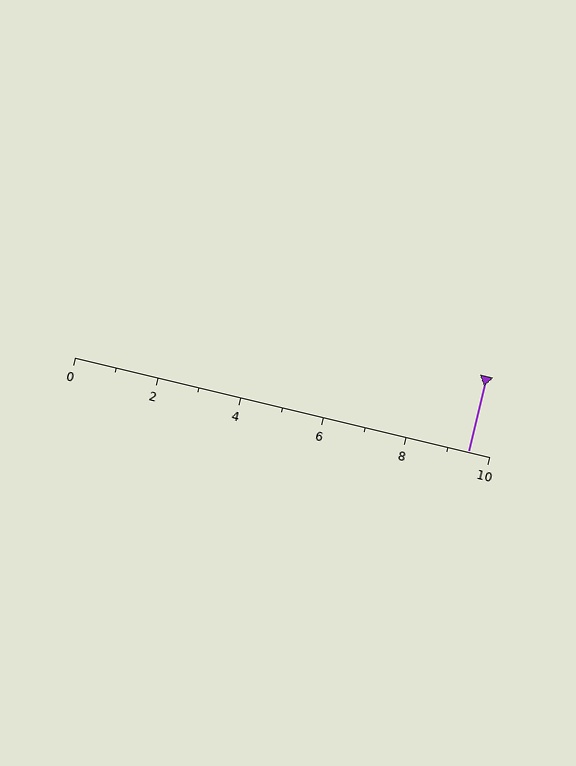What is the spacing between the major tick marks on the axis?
The major ticks are spaced 2 apart.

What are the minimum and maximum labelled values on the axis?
The axis runs from 0 to 10.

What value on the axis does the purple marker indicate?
The marker indicates approximately 9.5.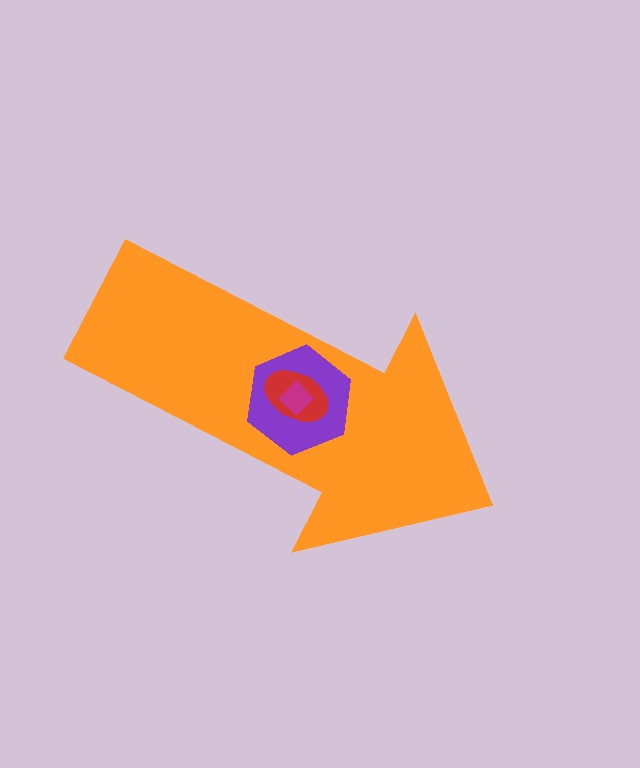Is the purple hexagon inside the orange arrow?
Yes.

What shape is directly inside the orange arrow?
The purple hexagon.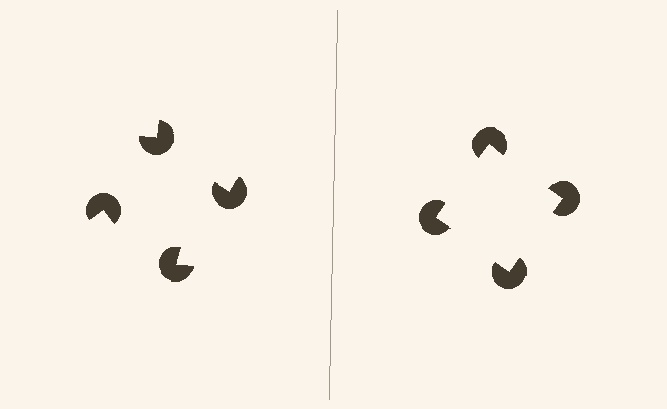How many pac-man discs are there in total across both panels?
8 — 4 on each side.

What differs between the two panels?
The pac-man discs are positioned identically on both sides; only the wedge orientations differ. On the right they align to a square; on the left they are misaligned.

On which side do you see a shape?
An illusory square appears on the right side. On the left side the wedge cuts are rotated, so no coherent shape forms.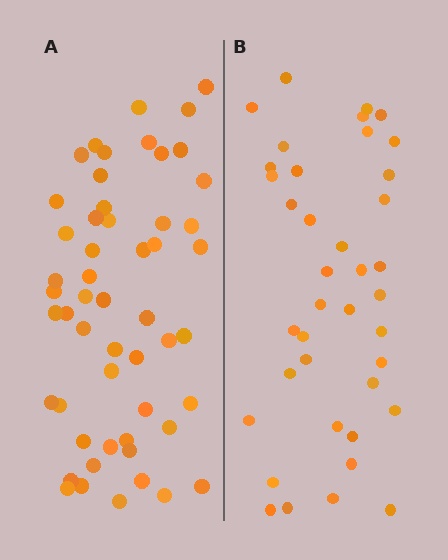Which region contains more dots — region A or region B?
Region A (the left region) has more dots.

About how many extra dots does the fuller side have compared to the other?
Region A has approximately 15 more dots than region B.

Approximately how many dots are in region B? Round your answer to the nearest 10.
About 40 dots. (The exact count is 39, which rounds to 40.)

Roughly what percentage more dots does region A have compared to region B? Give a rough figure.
About 35% more.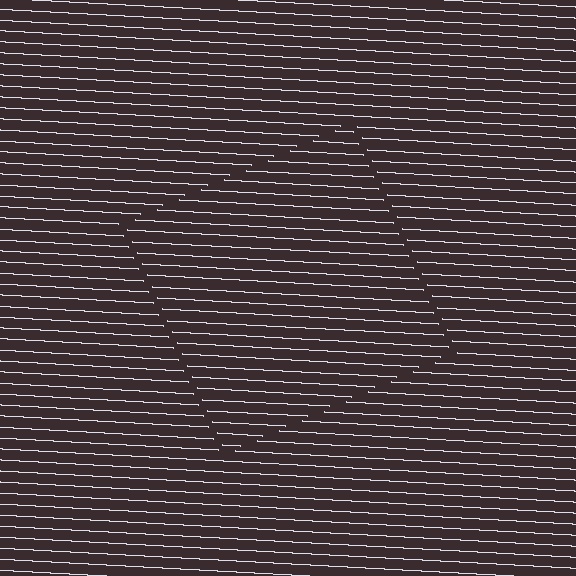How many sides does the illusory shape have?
4 sides — the line-ends trace a square.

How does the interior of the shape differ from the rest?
The interior of the shape contains the same grating, shifted by half a period — the contour is defined by the phase discontinuity where line-ends from the inner and outer gratings abut.